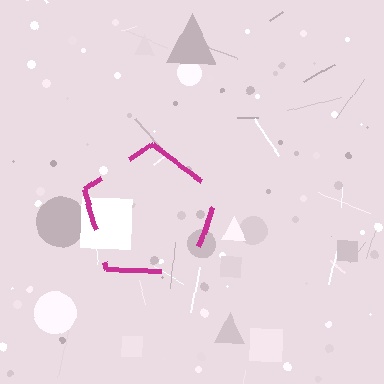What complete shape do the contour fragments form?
The contour fragments form a pentagon.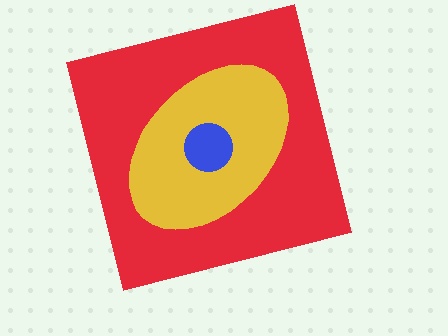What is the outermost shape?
The red square.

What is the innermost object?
The blue circle.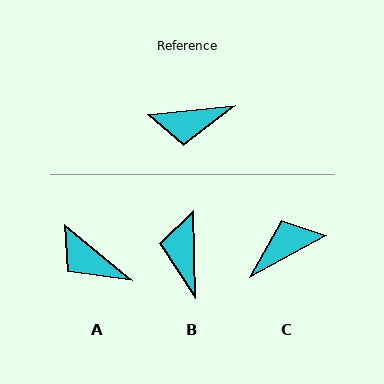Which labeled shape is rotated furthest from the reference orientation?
C, about 157 degrees away.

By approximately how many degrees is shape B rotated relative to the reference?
Approximately 95 degrees clockwise.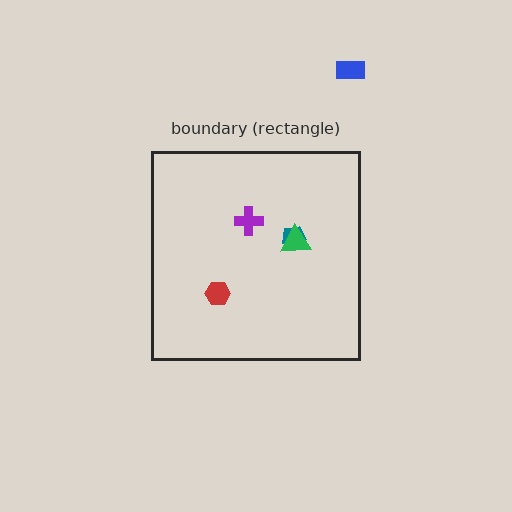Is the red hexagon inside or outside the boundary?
Inside.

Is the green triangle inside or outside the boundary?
Inside.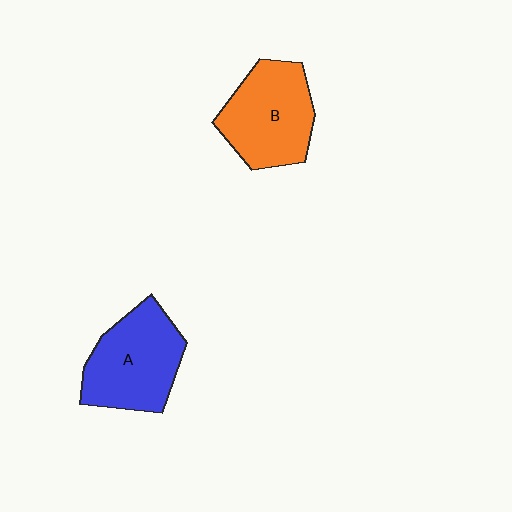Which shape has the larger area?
Shape A (blue).